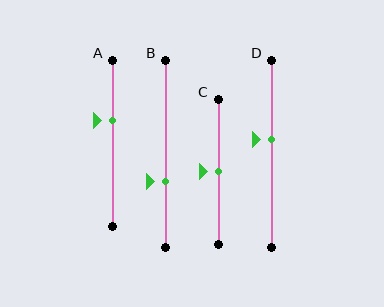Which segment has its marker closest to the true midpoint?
Segment C has its marker closest to the true midpoint.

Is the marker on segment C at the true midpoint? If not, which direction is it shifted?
Yes, the marker on segment C is at the true midpoint.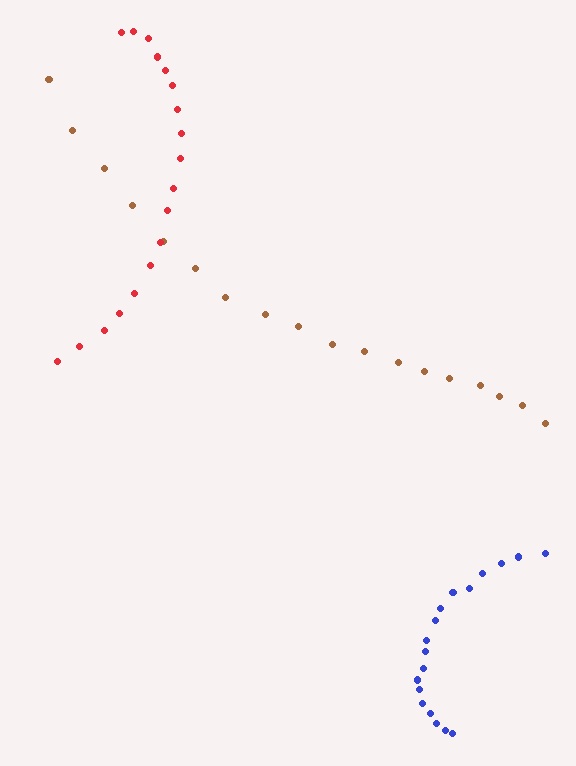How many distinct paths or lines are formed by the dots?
There are 3 distinct paths.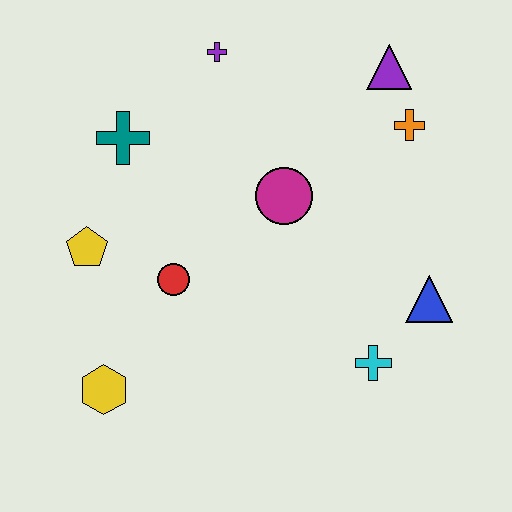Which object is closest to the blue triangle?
The cyan cross is closest to the blue triangle.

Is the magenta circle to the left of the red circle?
No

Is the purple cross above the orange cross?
Yes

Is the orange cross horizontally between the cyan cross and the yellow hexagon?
No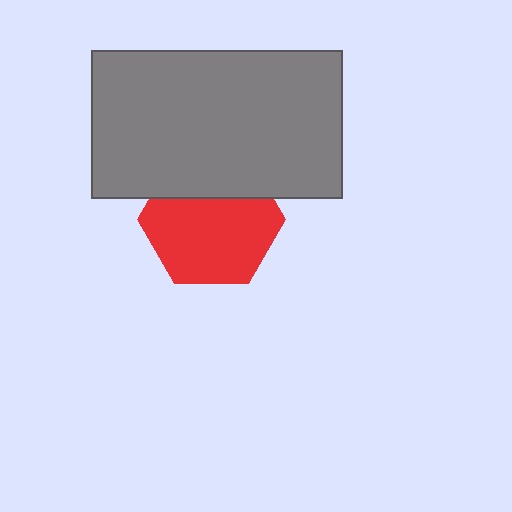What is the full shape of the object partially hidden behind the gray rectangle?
The partially hidden object is a red hexagon.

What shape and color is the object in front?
The object in front is a gray rectangle.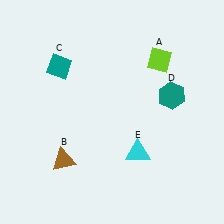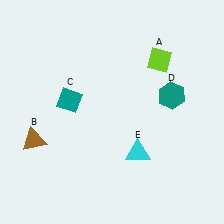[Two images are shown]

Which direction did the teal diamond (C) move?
The teal diamond (C) moved down.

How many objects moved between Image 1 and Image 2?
2 objects moved between the two images.